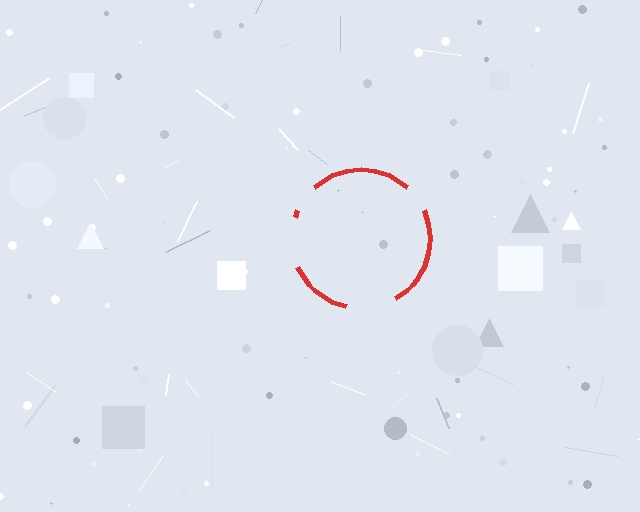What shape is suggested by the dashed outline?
The dashed outline suggests a circle.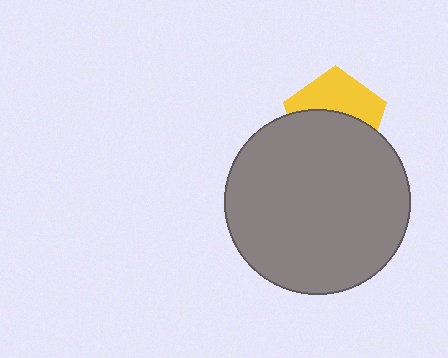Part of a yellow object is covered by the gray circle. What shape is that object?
It is a pentagon.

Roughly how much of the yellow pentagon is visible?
A small part of it is visible (roughly 45%).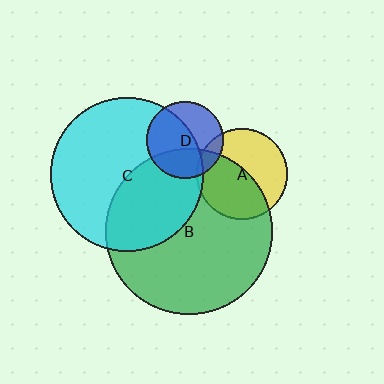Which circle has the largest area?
Circle B (green).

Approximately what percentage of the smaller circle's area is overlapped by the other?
Approximately 40%.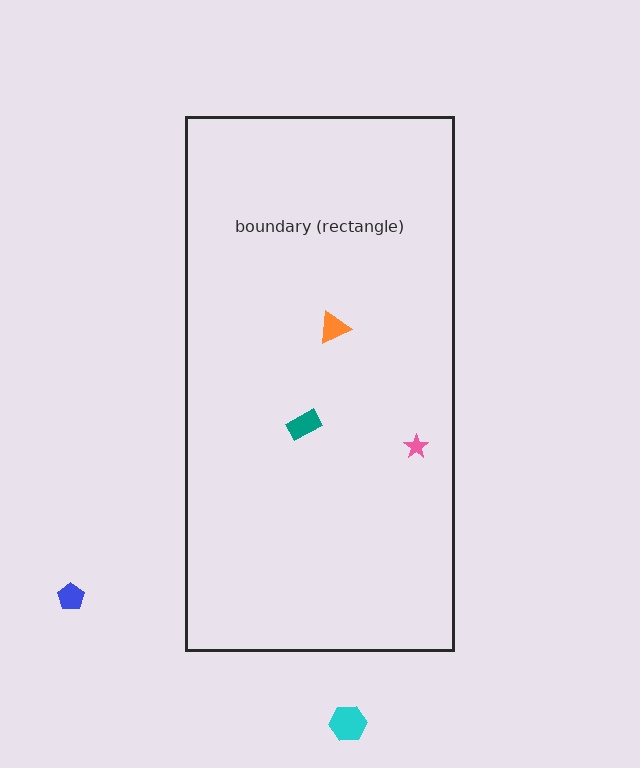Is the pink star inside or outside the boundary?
Inside.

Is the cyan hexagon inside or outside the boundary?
Outside.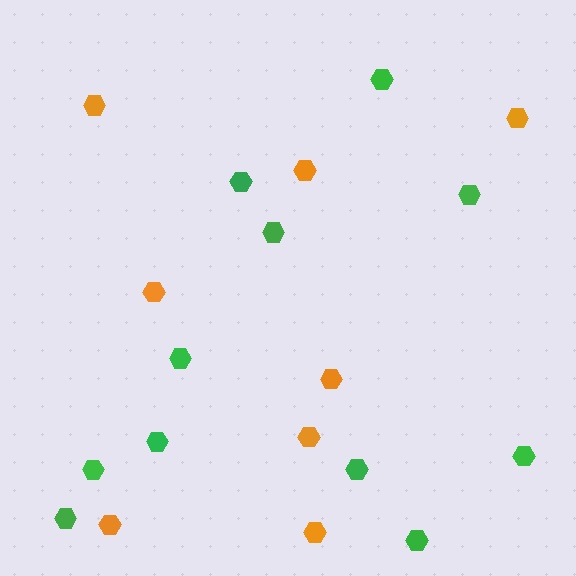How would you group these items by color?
There are 2 groups: one group of green hexagons (11) and one group of orange hexagons (8).